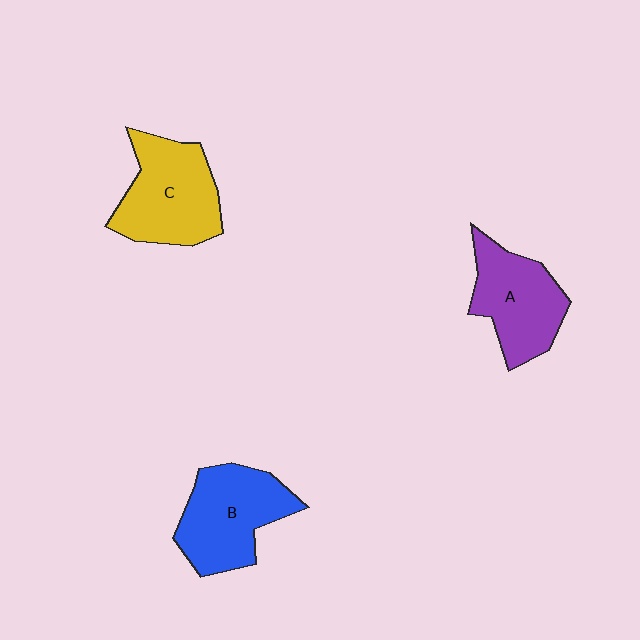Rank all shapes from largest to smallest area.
From largest to smallest: C (yellow), B (blue), A (purple).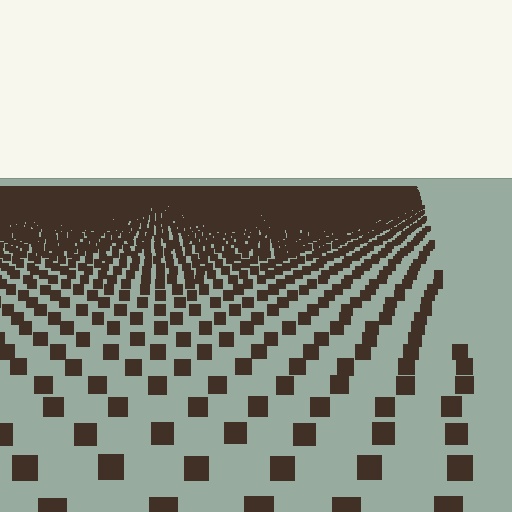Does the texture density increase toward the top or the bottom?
Density increases toward the top.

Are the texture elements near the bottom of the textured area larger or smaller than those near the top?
Larger. Near the bottom, elements are closer to the viewer and appear at a bigger on-screen size.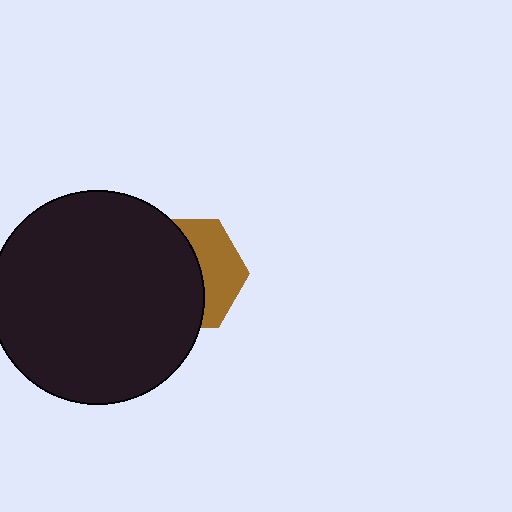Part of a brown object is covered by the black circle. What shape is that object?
It is a hexagon.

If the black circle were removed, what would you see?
You would see the complete brown hexagon.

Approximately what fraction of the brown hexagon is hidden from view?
Roughly 61% of the brown hexagon is hidden behind the black circle.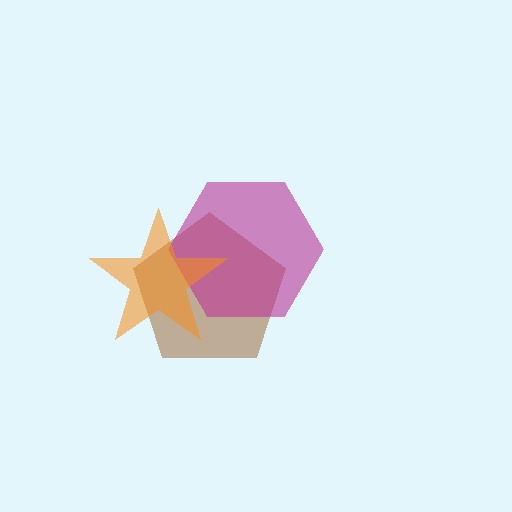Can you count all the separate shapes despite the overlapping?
Yes, there are 3 separate shapes.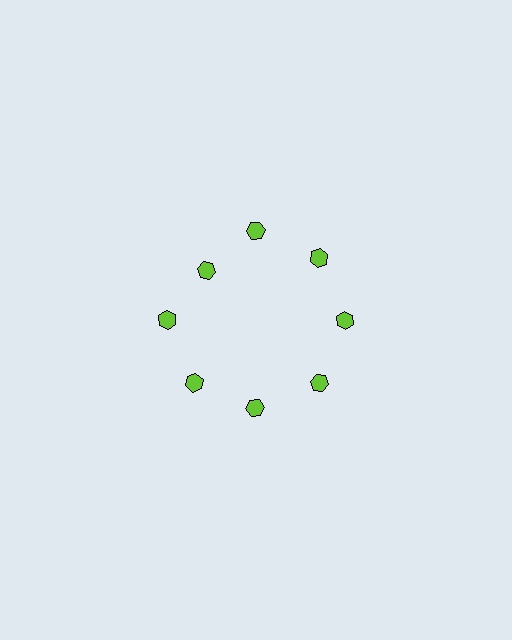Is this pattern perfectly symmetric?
No. The 8 lime hexagons are arranged in a ring, but one element near the 10 o'clock position is pulled inward toward the center, breaking the 8-fold rotational symmetry.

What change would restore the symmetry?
The symmetry would be restored by moving it outward, back onto the ring so that all 8 hexagons sit at equal angles and equal distance from the center.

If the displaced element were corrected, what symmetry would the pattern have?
It would have 8-fold rotational symmetry — the pattern would map onto itself every 45 degrees.